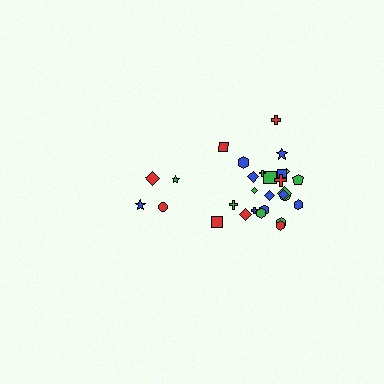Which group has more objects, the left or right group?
The right group.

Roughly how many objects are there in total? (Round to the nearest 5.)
Roughly 30 objects in total.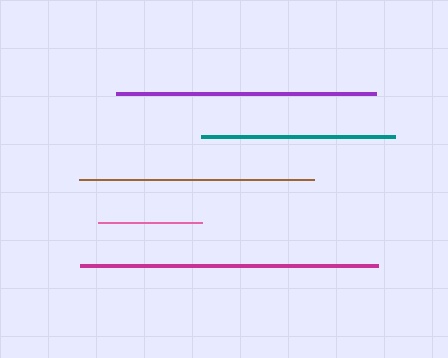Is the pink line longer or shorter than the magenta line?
The magenta line is longer than the pink line.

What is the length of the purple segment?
The purple segment is approximately 260 pixels long.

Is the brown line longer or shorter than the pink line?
The brown line is longer than the pink line.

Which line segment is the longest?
The magenta line is the longest at approximately 299 pixels.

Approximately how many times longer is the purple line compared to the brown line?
The purple line is approximately 1.1 times the length of the brown line.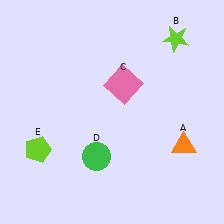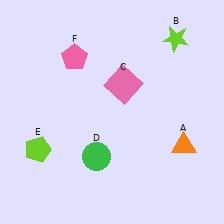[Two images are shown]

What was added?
A pink pentagon (F) was added in Image 2.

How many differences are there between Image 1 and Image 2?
There is 1 difference between the two images.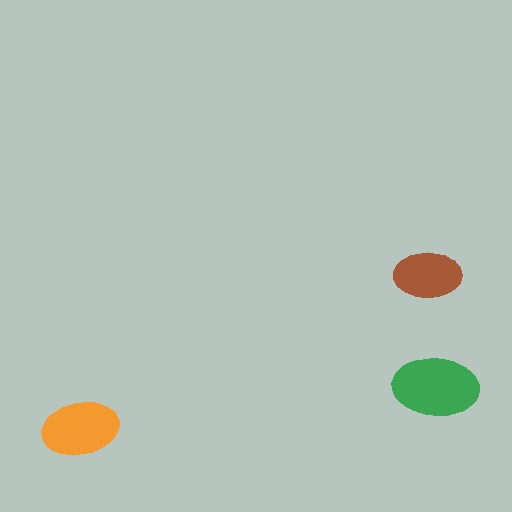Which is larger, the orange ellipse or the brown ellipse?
The orange one.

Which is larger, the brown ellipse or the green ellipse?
The green one.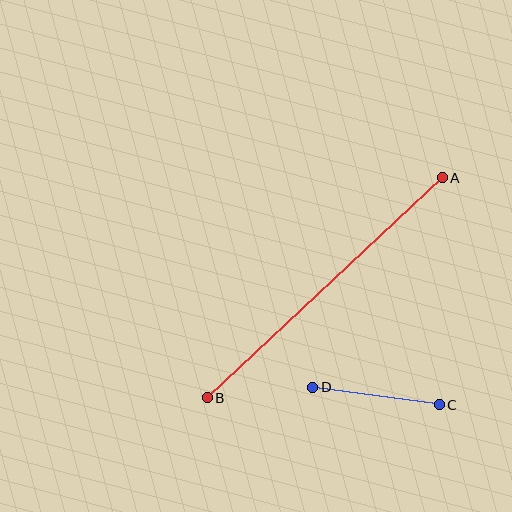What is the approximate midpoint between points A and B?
The midpoint is at approximately (325, 288) pixels.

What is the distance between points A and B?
The distance is approximately 322 pixels.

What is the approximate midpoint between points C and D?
The midpoint is at approximately (376, 396) pixels.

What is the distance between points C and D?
The distance is approximately 128 pixels.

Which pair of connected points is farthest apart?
Points A and B are farthest apart.